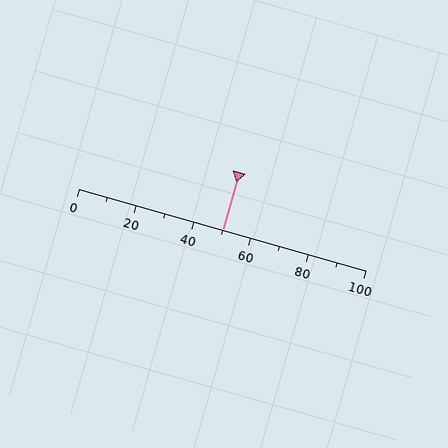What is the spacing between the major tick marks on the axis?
The major ticks are spaced 20 apart.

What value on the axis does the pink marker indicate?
The marker indicates approximately 50.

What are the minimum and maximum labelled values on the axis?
The axis runs from 0 to 100.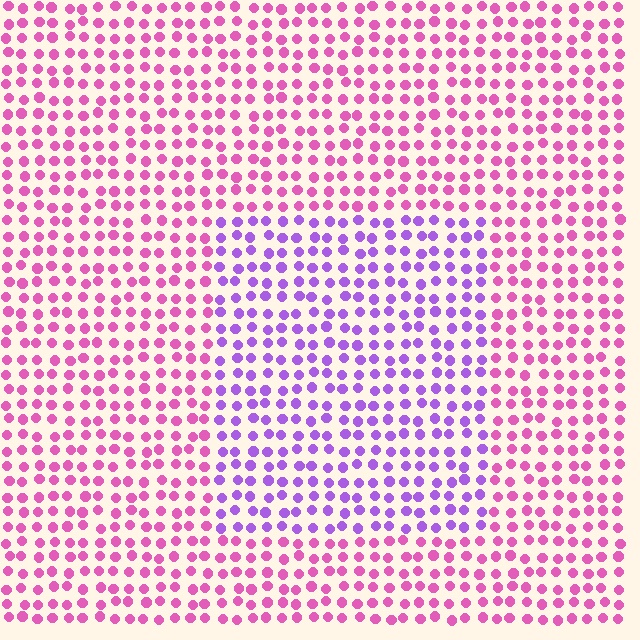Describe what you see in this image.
The image is filled with small pink elements in a uniform arrangement. A rectangle-shaped region is visible where the elements are tinted to a slightly different hue, forming a subtle color boundary.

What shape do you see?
I see a rectangle.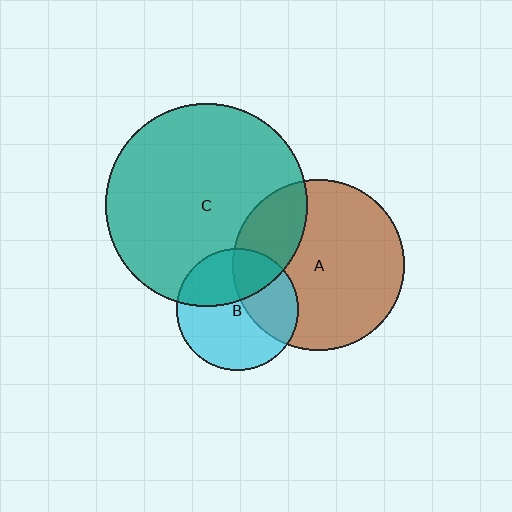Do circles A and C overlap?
Yes.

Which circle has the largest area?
Circle C (teal).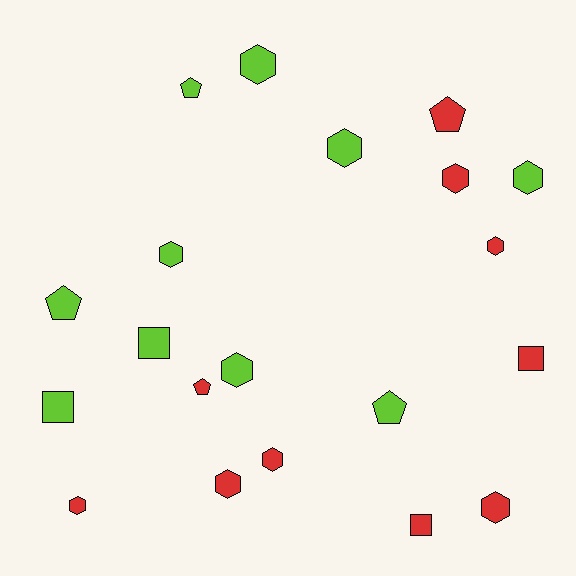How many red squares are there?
There are 2 red squares.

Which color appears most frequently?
Lime, with 10 objects.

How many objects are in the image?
There are 20 objects.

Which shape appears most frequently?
Hexagon, with 11 objects.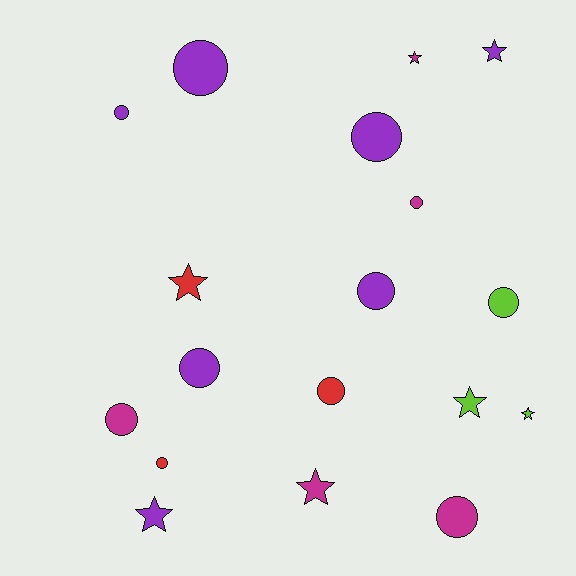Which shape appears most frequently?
Circle, with 11 objects.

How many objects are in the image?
There are 18 objects.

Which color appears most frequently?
Purple, with 7 objects.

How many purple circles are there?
There are 5 purple circles.